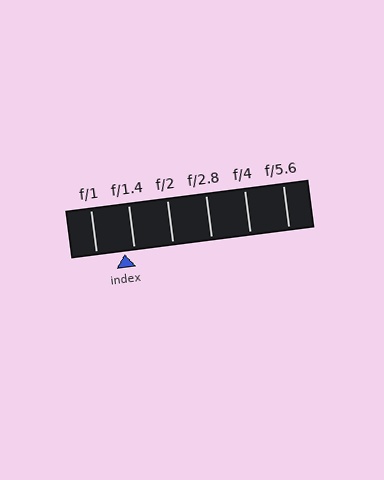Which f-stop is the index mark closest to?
The index mark is closest to f/1.4.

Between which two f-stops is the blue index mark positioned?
The index mark is between f/1 and f/1.4.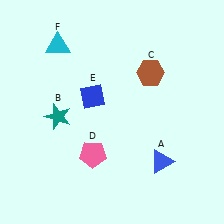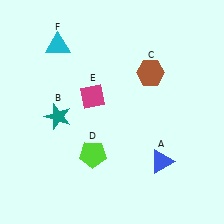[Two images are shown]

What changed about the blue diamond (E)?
In Image 1, E is blue. In Image 2, it changed to magenta.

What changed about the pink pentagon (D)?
In Image 1, D is pink. In Image 2, it changed to lime.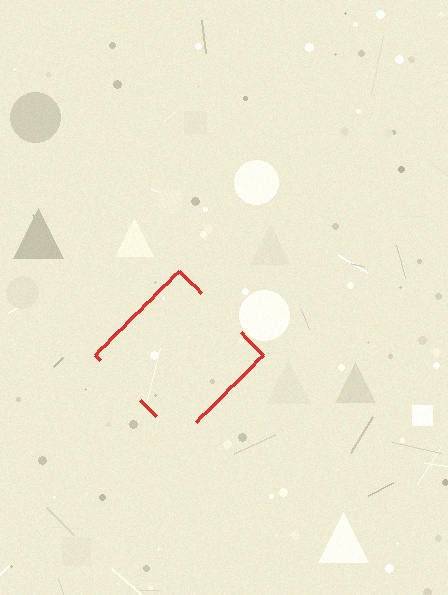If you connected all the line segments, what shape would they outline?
They would outline a diamond.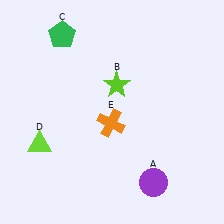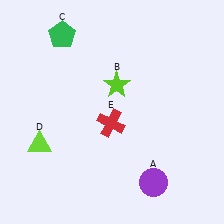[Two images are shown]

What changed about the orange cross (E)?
In Image 1, E is orange. In Image 2, it changed to red.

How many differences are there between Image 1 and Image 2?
There is 1 difference between the two images.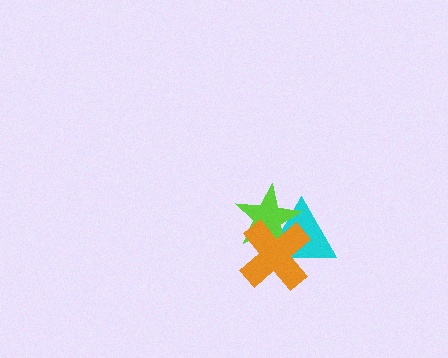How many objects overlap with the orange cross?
2 objects overlap with the orange cross.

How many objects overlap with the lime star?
2 objects overlap with the lime star.